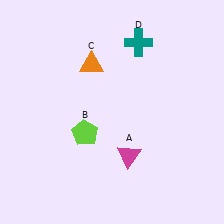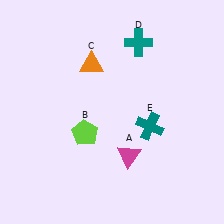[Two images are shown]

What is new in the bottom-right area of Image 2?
A teal cross (E) was added in the bottom-right area of Image 2.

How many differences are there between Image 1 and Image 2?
There is 1 difference between the two images.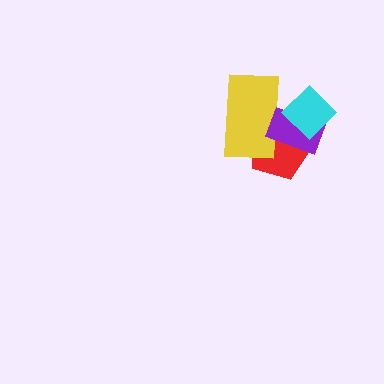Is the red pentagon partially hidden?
Yes, it is partially covered by another shape.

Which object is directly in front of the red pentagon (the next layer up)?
The yellow rectangle is directly in front of the red pentagon.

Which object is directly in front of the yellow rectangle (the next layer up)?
The purple rectangle is directly in front of the yellow rectangle.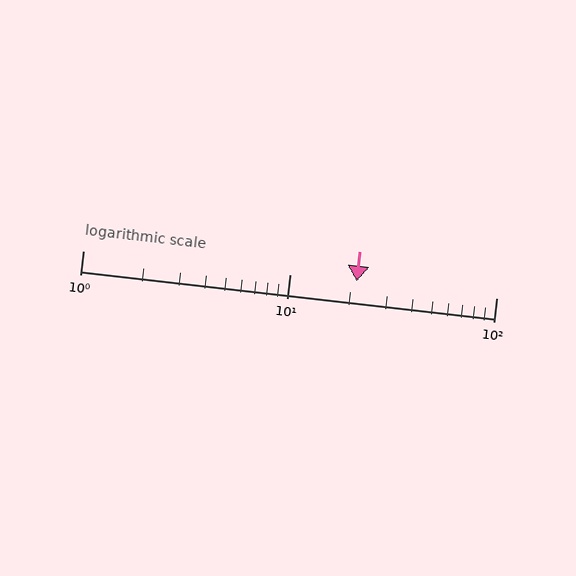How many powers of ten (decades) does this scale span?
The scale spans 2 decades, from 1 to 100.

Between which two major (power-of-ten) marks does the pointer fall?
The pointer is between 10 and 100.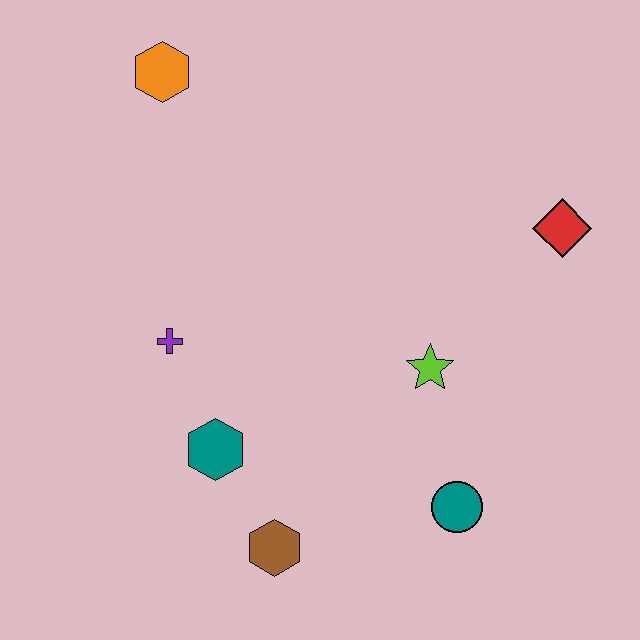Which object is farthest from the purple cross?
The red diamond is farthest from the purple cross.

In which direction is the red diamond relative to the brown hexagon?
The red diamond is above the brown hexagon.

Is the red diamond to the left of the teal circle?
No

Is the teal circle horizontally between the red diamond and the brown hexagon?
Yes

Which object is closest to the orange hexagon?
The purple cross is closest to the orange hexagon.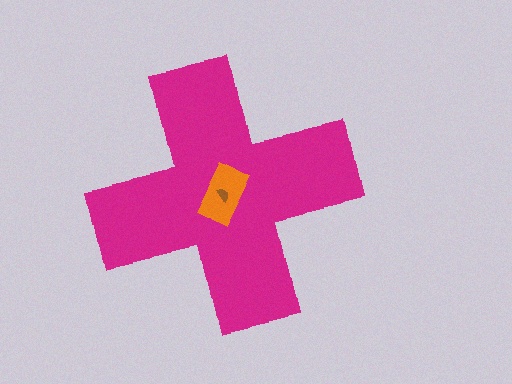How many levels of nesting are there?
3.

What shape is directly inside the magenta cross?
The orange rectangle.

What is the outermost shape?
The magenta cross.